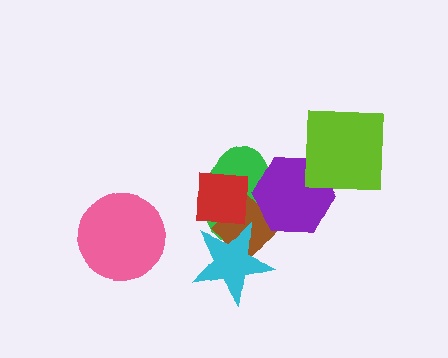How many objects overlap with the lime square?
1 object overlaps with the lime square.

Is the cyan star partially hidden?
Yes, it is partially covered by another shape.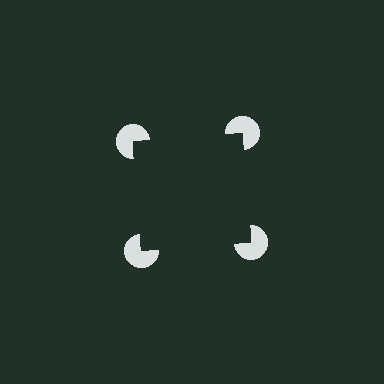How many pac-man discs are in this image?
There are 4 — one at each vertex of the illusory square.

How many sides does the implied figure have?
4 sides.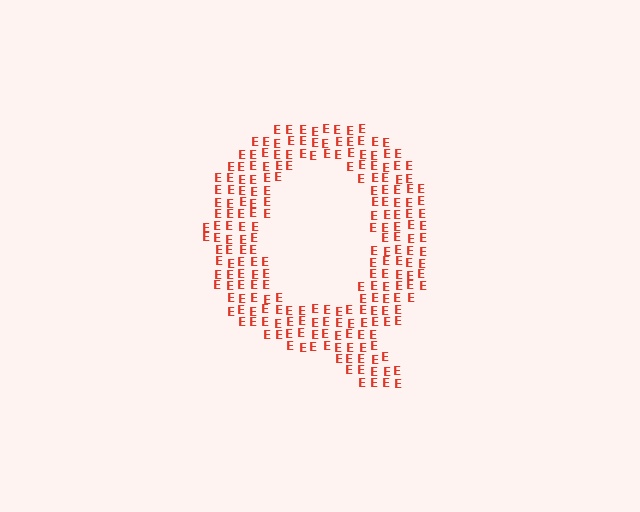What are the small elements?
The small elements are letter E's.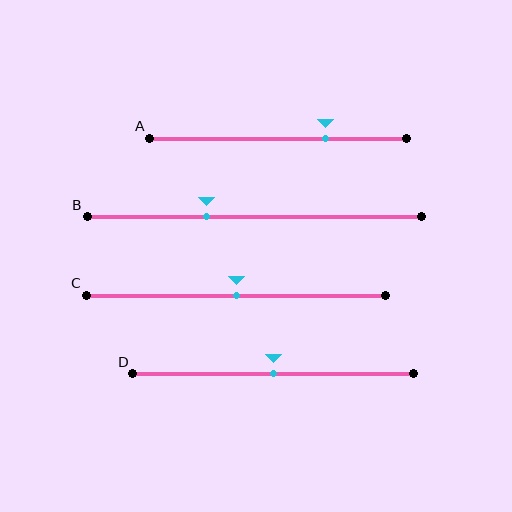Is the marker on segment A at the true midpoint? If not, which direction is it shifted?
No, the marker on segment A is shifted to the right by about 18% of the segment length.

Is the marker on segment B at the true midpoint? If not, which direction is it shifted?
No, the marker on segment B is shifted to the left by about 14% of the segment length.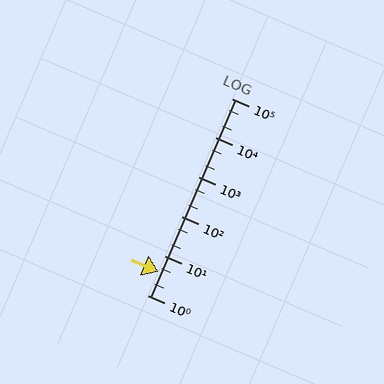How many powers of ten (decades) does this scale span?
The scale spans 5 decades, from 1 to 100000.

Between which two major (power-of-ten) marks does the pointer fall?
The pointer is between 1 and 10.